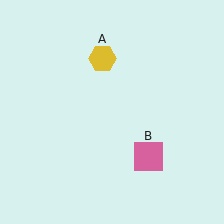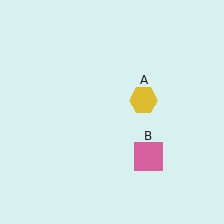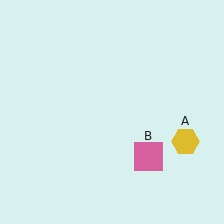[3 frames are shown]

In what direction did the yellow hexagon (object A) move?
The yellow hexagon (object A) moved down and to the right.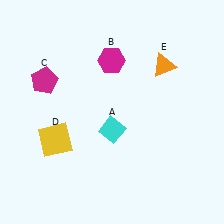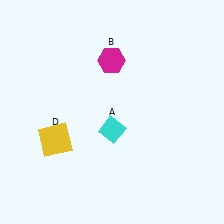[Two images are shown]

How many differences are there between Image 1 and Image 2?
There are 2 differences between the two images.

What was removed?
The orange triangle (E), the magenta pentagon (C) were removed in Image 2.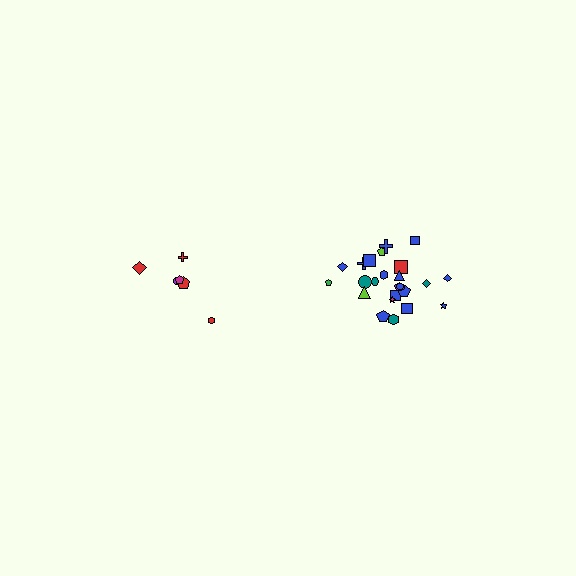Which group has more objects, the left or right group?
The right group.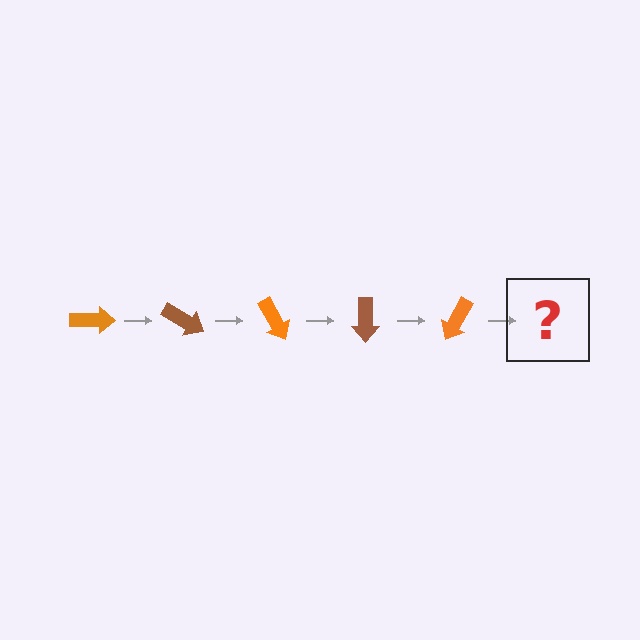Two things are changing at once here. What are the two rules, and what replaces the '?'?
The two rules are that it rotates 30 degrees each step and the color cycles through orange and brown. The '?' should be a brown arrow, rotated 150 degrees from the start.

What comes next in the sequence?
The next element should be a brown arrow, rotated 150 degrees from the start.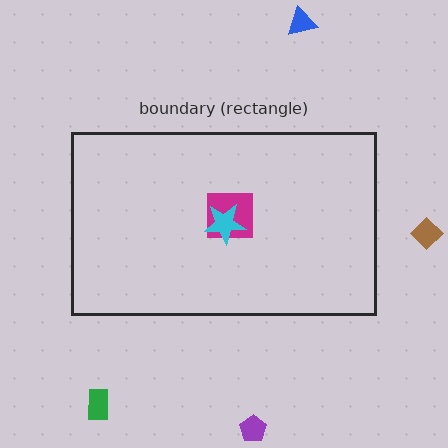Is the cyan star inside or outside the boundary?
Inside.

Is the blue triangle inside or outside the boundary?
Outside.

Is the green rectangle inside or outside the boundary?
Outside.